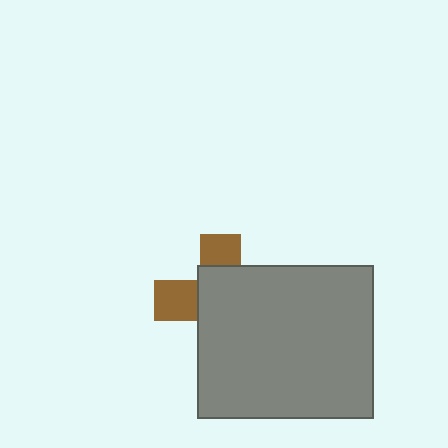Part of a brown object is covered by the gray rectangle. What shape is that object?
It is a cross.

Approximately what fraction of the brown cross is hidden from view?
Roughly 66% of the brown cross is hidden behind the gray rectangle.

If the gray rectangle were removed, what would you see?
You would see the complete brown cross.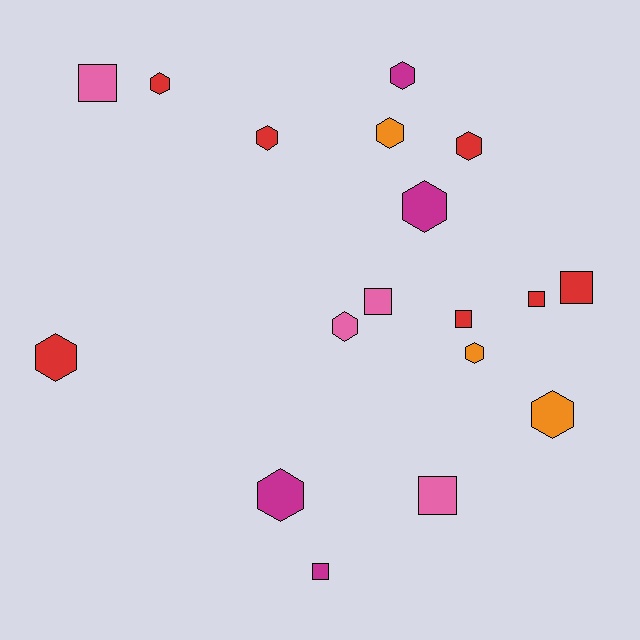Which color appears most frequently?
Red, with 7 objects.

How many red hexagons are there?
There are 4 red hexagons.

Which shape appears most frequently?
Hexagon, with 11 objects.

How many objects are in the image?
There are 18 objects.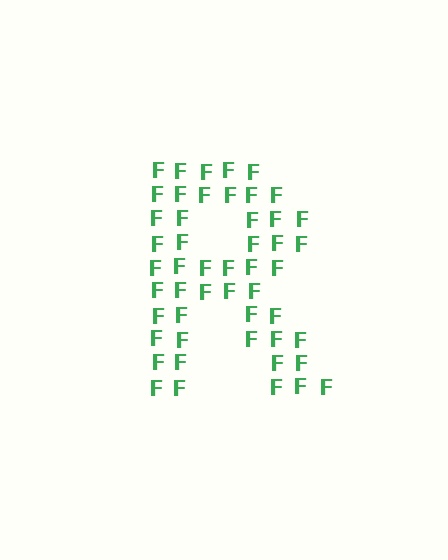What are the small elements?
The small elements are letter F's.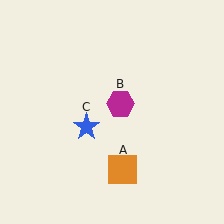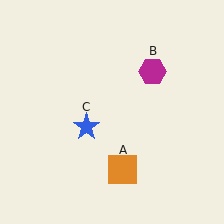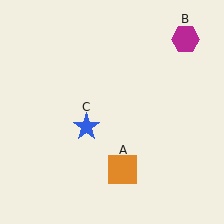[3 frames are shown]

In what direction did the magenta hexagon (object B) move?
The magenta hexagon (object B) moved up and to the right.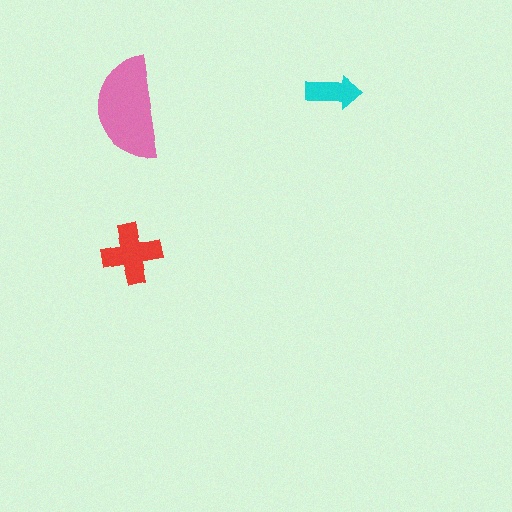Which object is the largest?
The pink semicircle.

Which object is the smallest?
The cyan arrow.